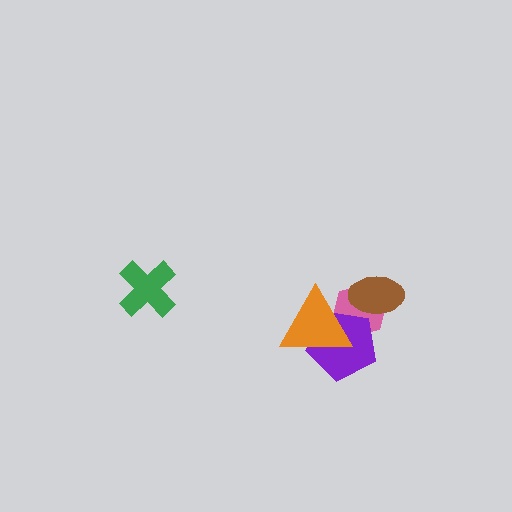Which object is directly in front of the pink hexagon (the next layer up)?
The brown ellipse is directly in front of the pink hexagon.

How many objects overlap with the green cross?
0 objects overlap with the green cross.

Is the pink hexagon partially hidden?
Yes, it is partially covered by another shape.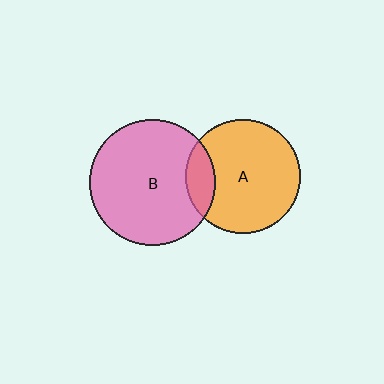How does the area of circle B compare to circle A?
Approximately 1.2 times.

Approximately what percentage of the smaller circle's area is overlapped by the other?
Approximately 15%.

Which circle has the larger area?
Circle B (pink).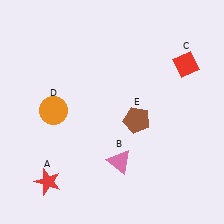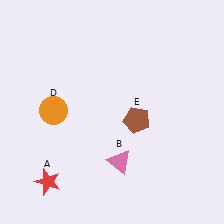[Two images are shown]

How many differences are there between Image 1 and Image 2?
There is 1 difference between the two images.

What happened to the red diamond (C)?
The red diamond (C) was removed in Image 2. It was in the top-right area of Image 1.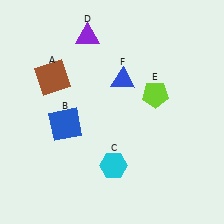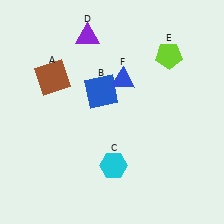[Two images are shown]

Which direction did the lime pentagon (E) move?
The lime pentagon (E) moved up.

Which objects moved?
The objects that moved are: the blue square (B), the lime pentagon (E).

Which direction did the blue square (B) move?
The blue square (B) moved right.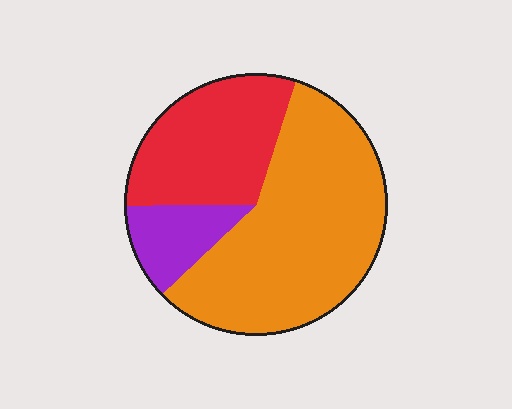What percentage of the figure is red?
Red covers roughly 30% of the figure.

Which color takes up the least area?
Purple, at roughly 10%.